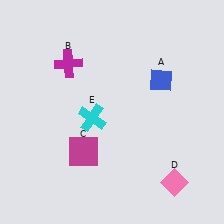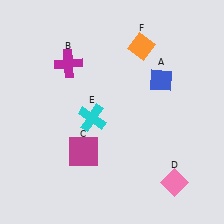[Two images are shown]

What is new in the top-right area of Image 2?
An orange diamond (F) was added in the top-right area of Image 2.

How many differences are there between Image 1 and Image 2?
There is 1 difference between the two images.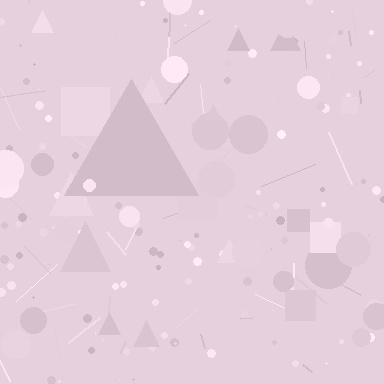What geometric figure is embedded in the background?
A triangle is embedded in the background.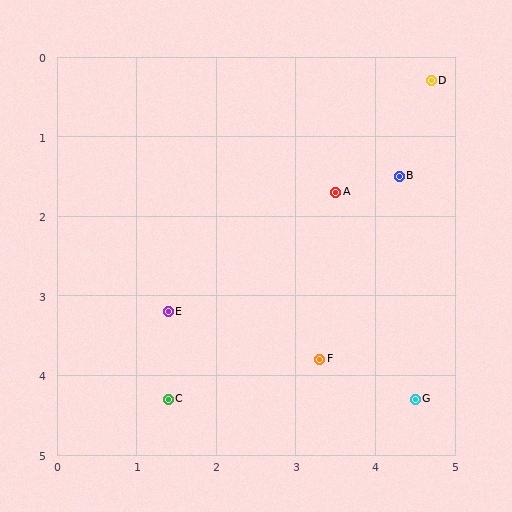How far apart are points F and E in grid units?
Points F and E are about 2.0 grid units apart.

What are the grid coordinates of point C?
Point C is at approximately (1.4, 4.3).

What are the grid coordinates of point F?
Point F is at approximately (3.3, 3.8).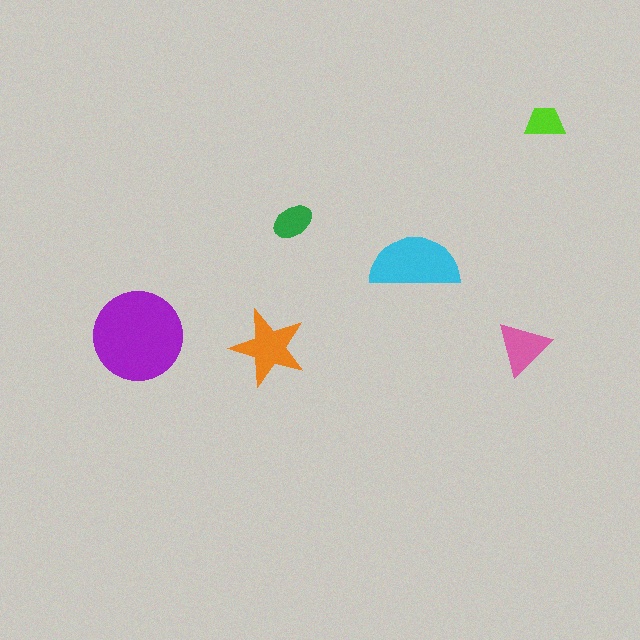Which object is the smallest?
The lime trapezoid.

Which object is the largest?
The purple circle.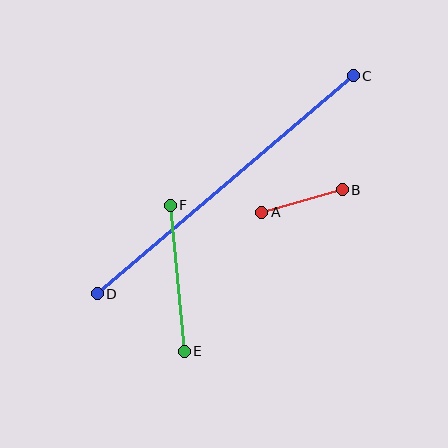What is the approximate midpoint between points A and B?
The midpoint is at approximately (302, 201) pixels.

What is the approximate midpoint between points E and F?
The midpoint is at approximately (177, 278) pixels.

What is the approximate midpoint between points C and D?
The midpoint is at approximately (225, 185) pixels.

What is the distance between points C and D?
The distance is approximately 336 pixels.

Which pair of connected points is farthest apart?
Points C and D are farthest apart.